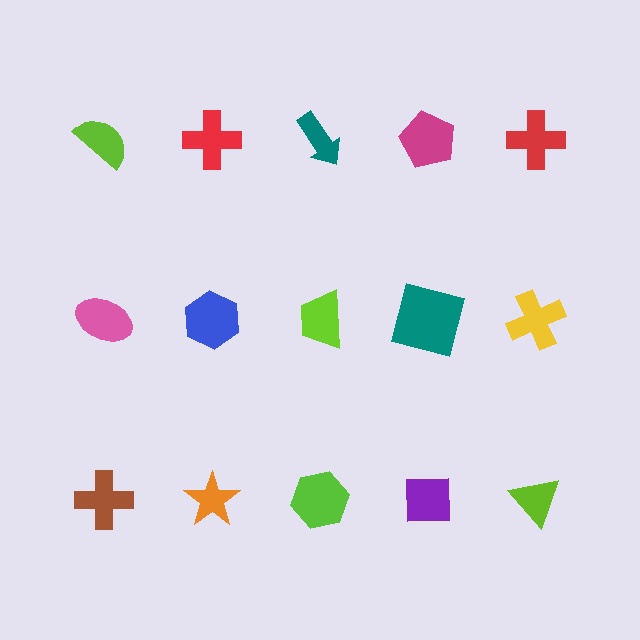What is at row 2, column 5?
A yellow cross.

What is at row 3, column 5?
A lime triangle.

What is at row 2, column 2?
A blue hexagon.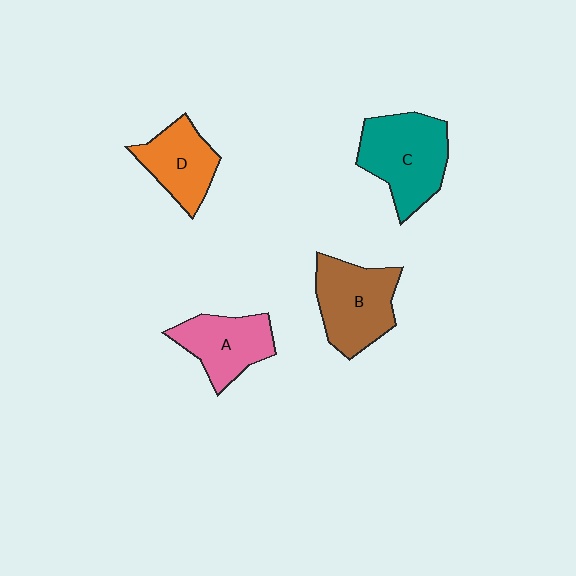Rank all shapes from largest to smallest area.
From largest to smallest: C (teal), B (brown), A (pink), D (orange).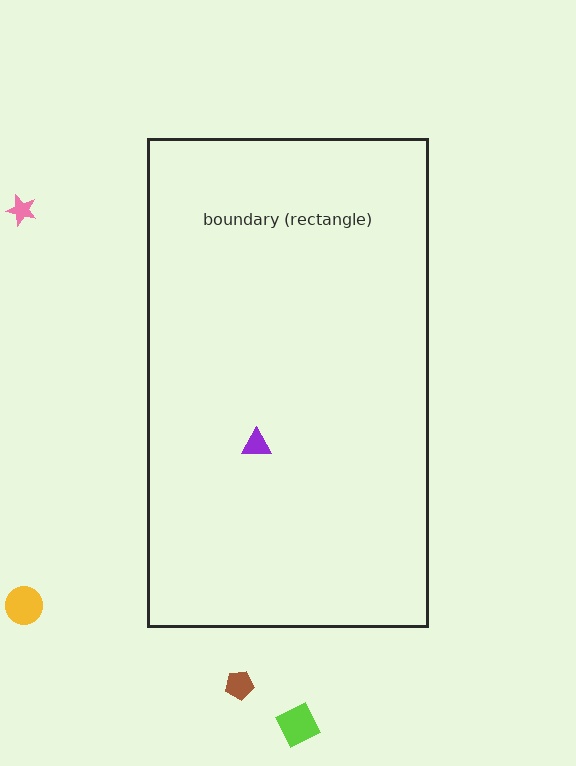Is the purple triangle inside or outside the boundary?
Inside.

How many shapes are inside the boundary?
1 inside, 4 outside.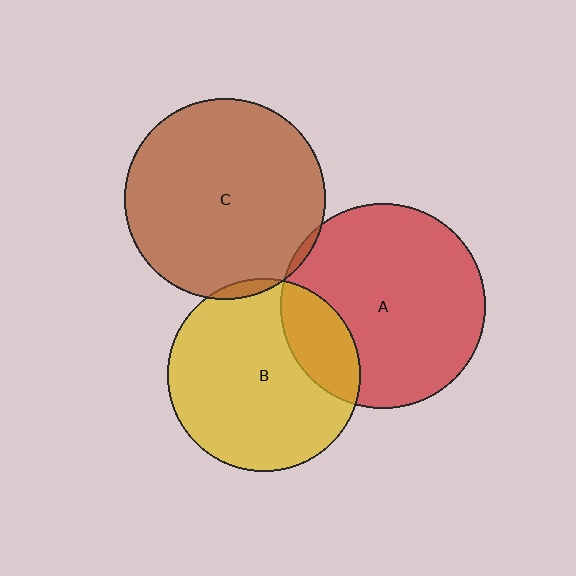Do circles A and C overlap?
Yes.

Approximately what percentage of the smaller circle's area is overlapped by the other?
Approximately 5%.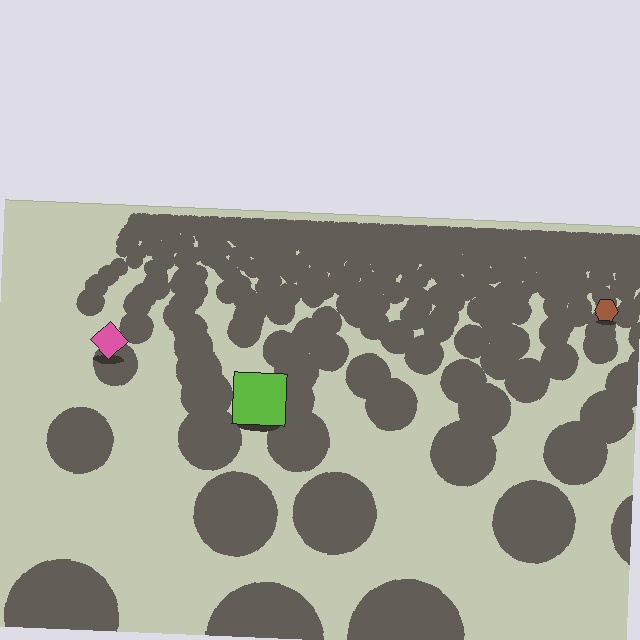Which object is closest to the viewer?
The lime square is closest. The texture marks near it are larger and more spread out.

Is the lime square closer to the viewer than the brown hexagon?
Yes. The lime square is closer — you can tell from the texture gradient: the ground texture is coarser near it.